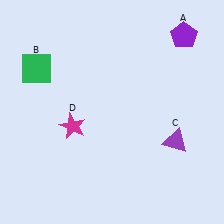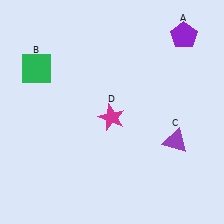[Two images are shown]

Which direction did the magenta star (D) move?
The magenta star (D) moved right.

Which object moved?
The magenta star (D) moved right.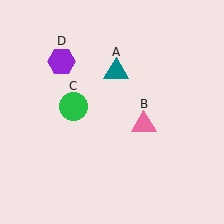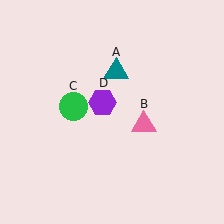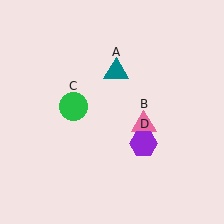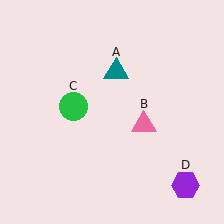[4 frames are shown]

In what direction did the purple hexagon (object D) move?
The purple hexagon (object D) moved down and to the right.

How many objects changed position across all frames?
1 object changed position: purple hexagon (object D).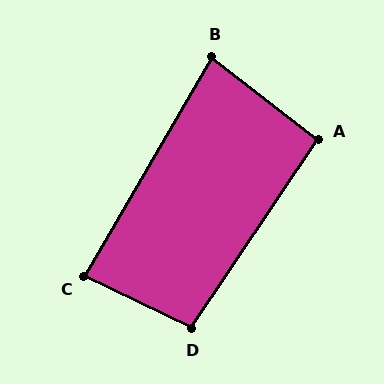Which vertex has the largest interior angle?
D, at approximately 98 degrees.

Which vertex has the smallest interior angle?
B, at approximately 82 degrees.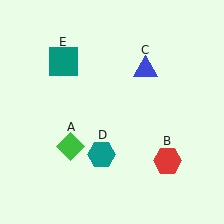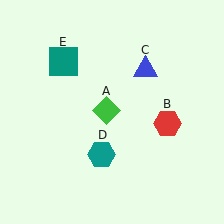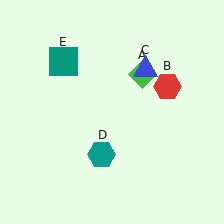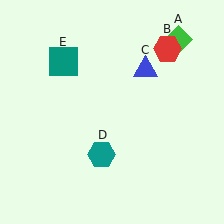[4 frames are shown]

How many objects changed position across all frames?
2 objects changed position: green diamond (object A), red hexagon (object B).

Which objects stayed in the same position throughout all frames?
Blue triangle (object C) and teal hexagon (object D) and teal square (object E) remained stationary.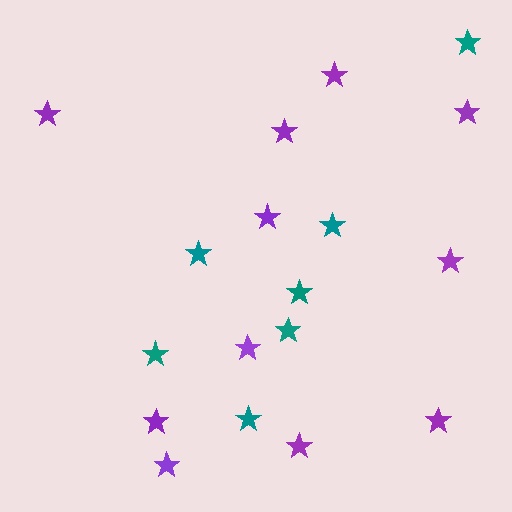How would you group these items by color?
There are 2 groups: one group of teal stars (7) and one group of purple stars (11).